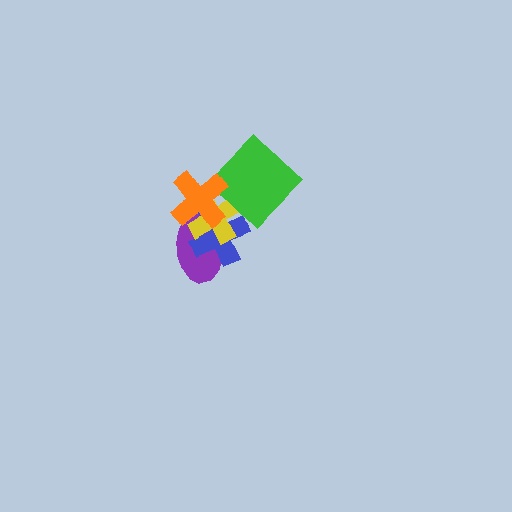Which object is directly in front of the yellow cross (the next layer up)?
The green diamond is directly in front of the yellow cross.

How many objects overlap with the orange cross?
4 objects overlap with the orange cross.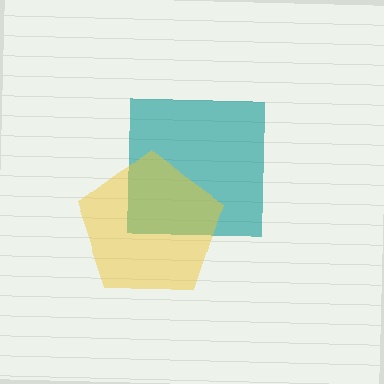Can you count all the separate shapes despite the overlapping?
Yes, there are 2 separate shapes.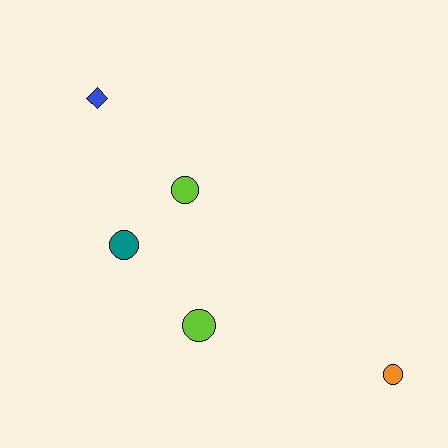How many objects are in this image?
There are 5 objects.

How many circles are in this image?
There are 4 circles.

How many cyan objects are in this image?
There are no cyan objects.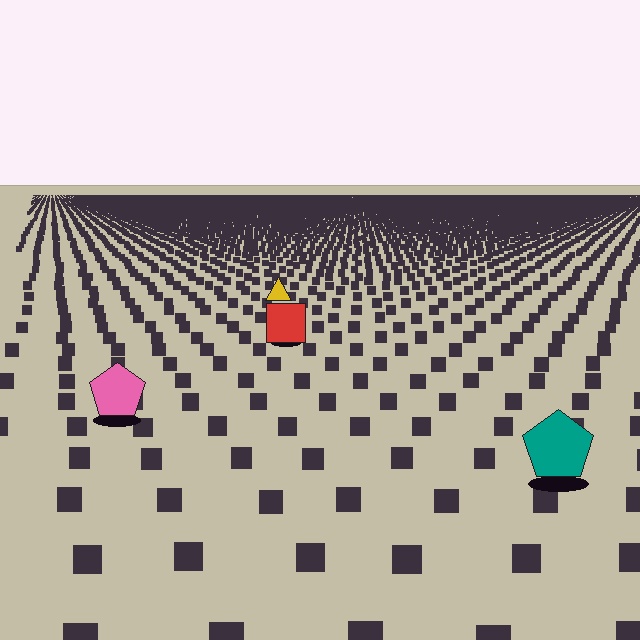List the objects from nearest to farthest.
From nearest to farthest: the teal pentagon, the pink pentagon, the red square, the yellow triangle.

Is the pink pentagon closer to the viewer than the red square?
Yes. The pink pentagon is closer — you can tell from the texture gradient: the ground texture is coarser near it.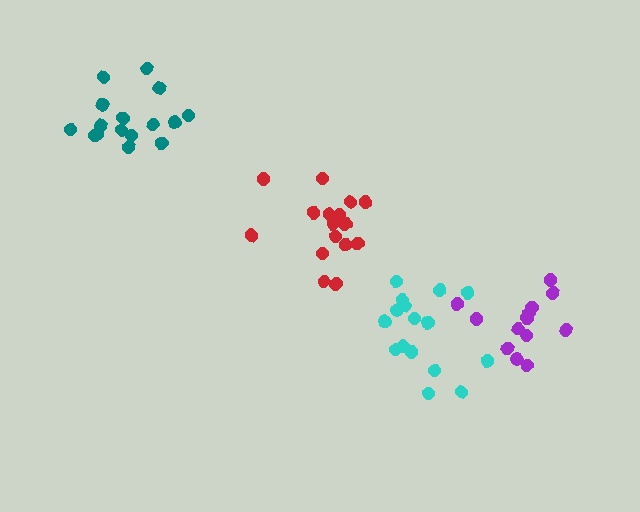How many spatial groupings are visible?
There are 4 spatial groupings.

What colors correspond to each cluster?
The clusters are colored: teal, red, purple, cyan.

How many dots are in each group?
Group 1: 16 dots, Group 2: 18 dots, Group 3: 14 dots, Group 4: 17 dots (65 total).